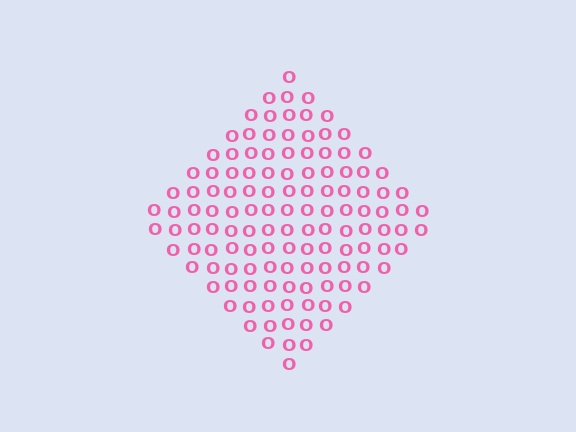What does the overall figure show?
The overall figure shows a diamond.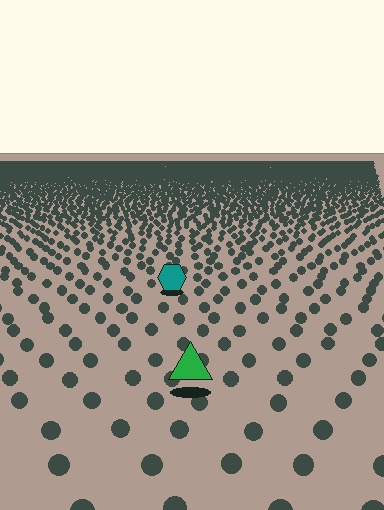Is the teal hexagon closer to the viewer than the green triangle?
No. The green triangle is closer — you can tell from the texture gradient: the ground texture is coarser near it.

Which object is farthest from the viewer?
The teal hexagon is farthest from the viewer. It appears smaller and the ground texture around it is denser.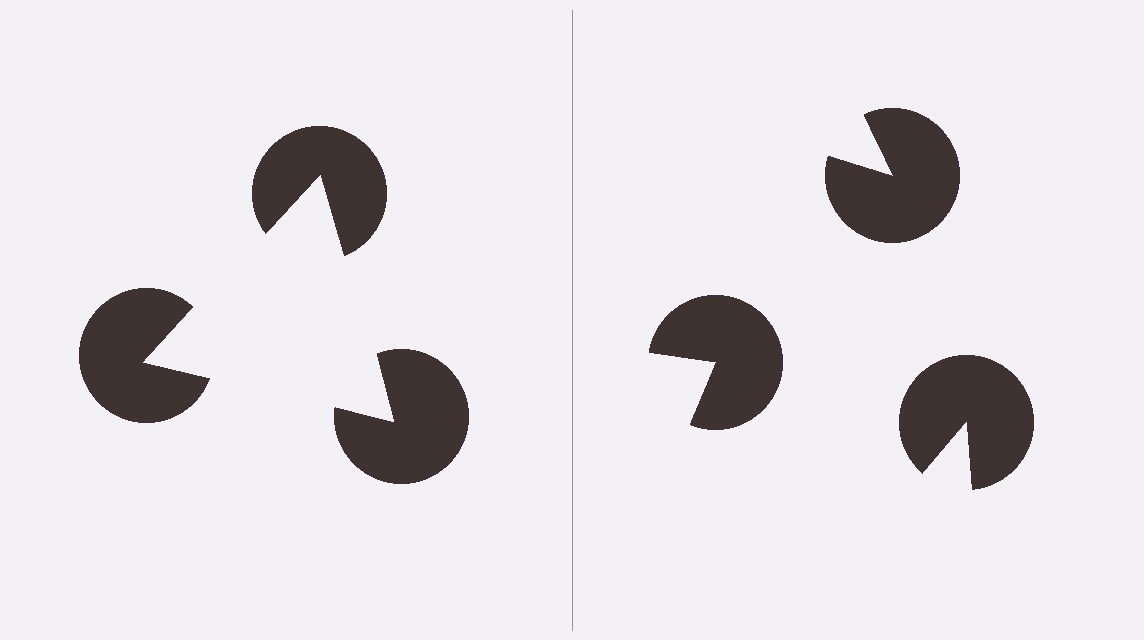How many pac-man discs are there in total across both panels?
6 — 3 on each side.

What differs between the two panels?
The pac-man discs are positioned identically on both sides; only the wedge orientations differ. On the left they align to a triangle; on the right they are misaligned.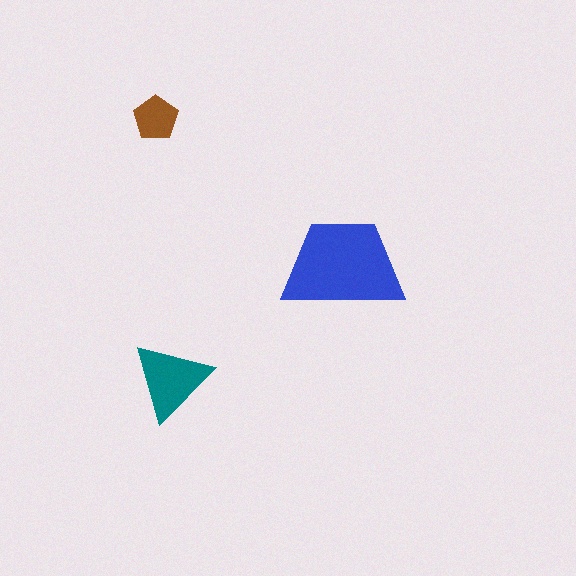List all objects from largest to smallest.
The blue trapezoid, the teal triangle, the brown pentagon.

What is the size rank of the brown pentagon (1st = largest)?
3rd.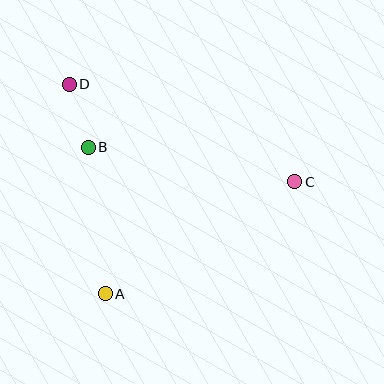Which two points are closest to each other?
Points B and D are closest to each other.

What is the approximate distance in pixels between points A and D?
The distance between A and D is approximately 213 pixels.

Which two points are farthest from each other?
Points C and D are farthest from each other.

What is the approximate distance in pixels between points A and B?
The distance between A and B is approximately 148 pixels.